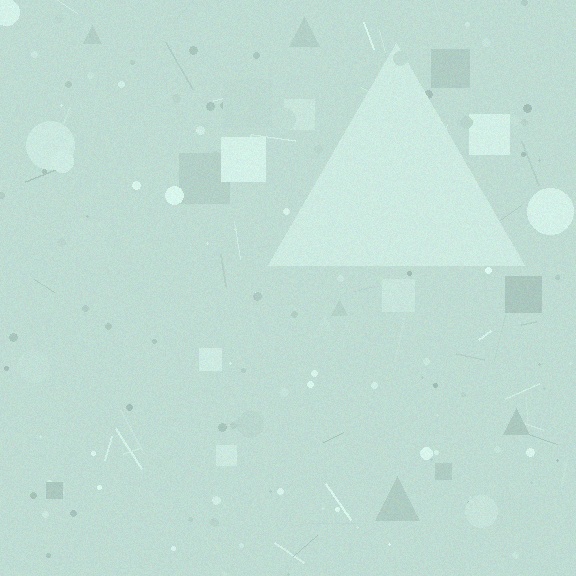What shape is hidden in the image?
A triangle is hidden in the image.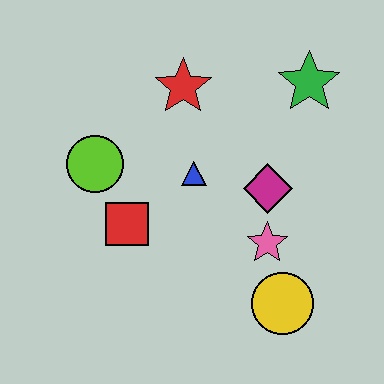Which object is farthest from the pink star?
The lime circle is farthest from the pink star.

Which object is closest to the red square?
The lime circle is closest to the red square.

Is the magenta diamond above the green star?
No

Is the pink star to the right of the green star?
No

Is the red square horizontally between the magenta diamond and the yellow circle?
No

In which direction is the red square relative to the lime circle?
The red square is below the lime circle.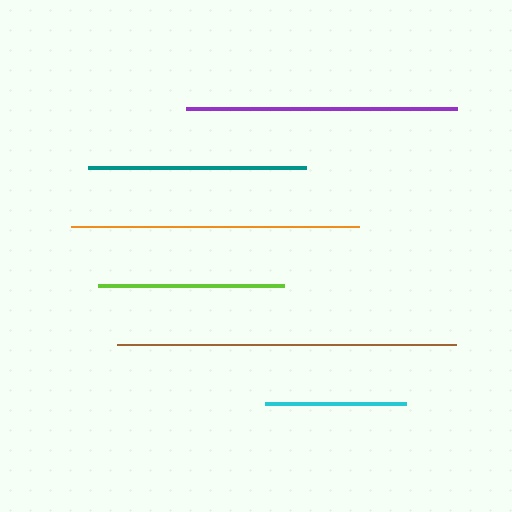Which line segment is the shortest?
The cyan line is the shortest at approximately 142 pixels.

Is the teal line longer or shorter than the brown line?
The brown line is longer than the teal line.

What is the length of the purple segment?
The purple segment is approximately 271 pixels long.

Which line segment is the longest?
The brown line is the longest at approximately 340 pixels.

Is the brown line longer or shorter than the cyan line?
The brown line is longer than the cyan line.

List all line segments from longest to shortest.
From longest to shortest: brown, orange, purple, teal, lime, cyan.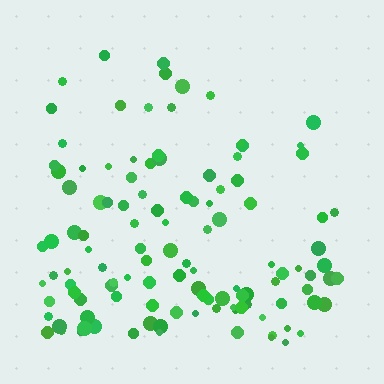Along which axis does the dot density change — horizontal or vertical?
Vertical.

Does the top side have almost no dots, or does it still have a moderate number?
Still a moderate number, just noticeably fewer than the bottom.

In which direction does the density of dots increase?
From top to bottom, with the bottom side densest.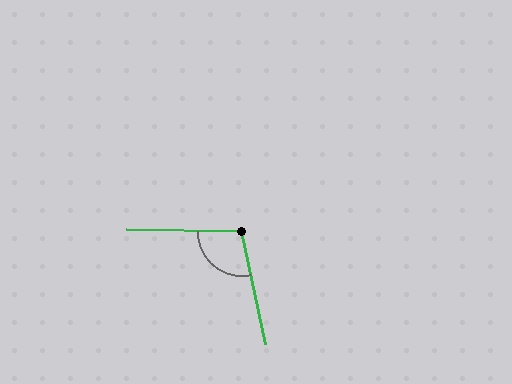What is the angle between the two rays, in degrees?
Approximately 103 degrees.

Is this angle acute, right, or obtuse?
It is obtuse.